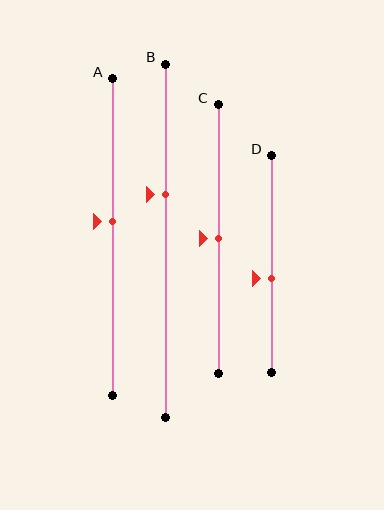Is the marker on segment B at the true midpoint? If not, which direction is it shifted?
No, the marker on segment B is shifted upward by about 13% of the segment length.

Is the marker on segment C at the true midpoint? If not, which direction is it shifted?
Yes, the marker on segment C is at the true midpoint.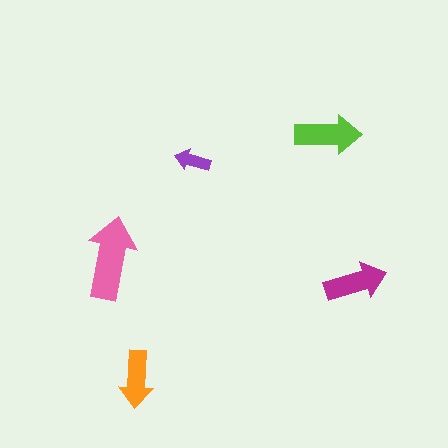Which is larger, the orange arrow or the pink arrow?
The pink one.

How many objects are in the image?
There are 5 objects in the image.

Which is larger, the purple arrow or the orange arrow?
The orange one.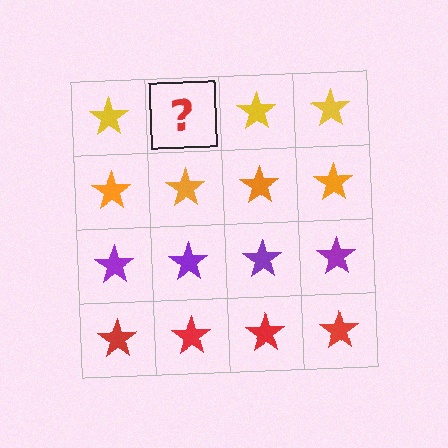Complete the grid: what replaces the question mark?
The question mark should be replaced with a yellow star.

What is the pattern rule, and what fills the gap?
The rule is that each row has a consistent color. The gap should be filled with a yellow star.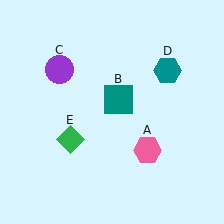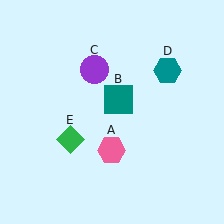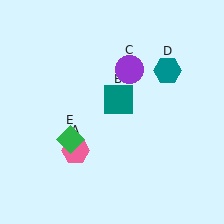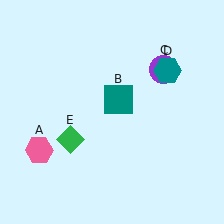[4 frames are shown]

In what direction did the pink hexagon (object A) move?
The pink hexagon (object A) moved left.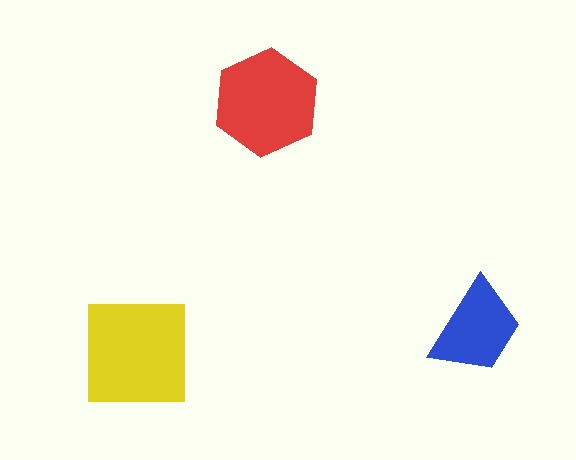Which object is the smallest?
The blue trapezoid.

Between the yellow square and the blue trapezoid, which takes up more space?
The yellow square.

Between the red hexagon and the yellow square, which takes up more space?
The yellow square.